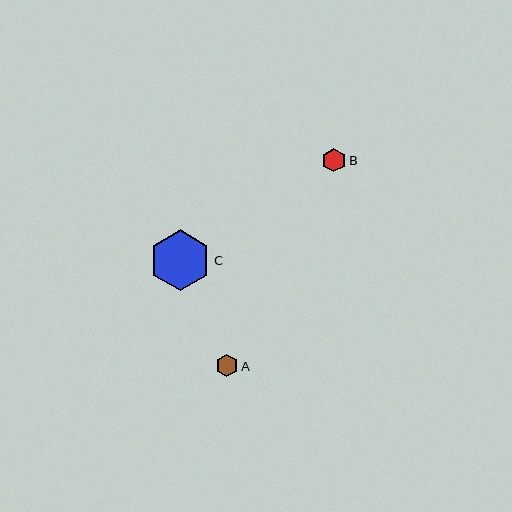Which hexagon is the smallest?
Hexagon A is the smallest with a size of approximately 22 pixels.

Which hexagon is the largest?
Hexagon C is the largest with a size of approximately 61 pixels.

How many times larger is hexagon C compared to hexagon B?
Hexagon C is approximately 2.6 times the size of hexagon B.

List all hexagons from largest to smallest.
From largest to smallest: C, B, A.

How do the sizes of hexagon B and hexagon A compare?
Hexagon B and hexagon A are approximately the same size.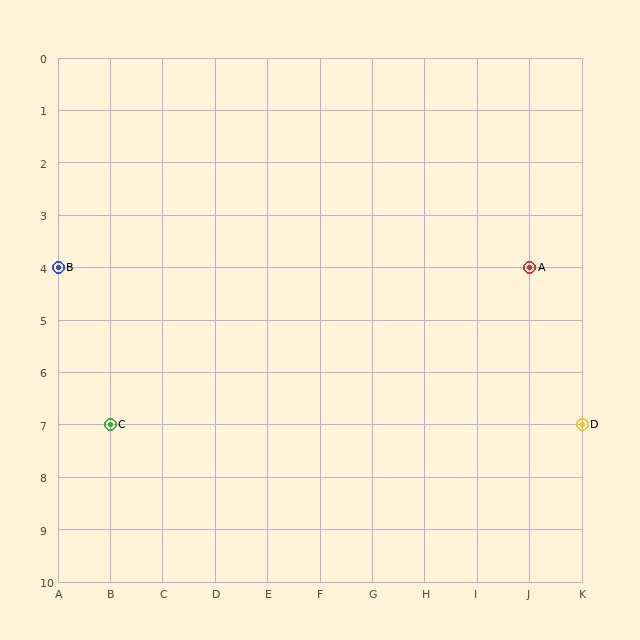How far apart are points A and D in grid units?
Points A and D are 1 column and 3 rows apart (about 3.2 grid units diagonally).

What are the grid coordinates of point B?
Point B is at grid coordinates (A, 4).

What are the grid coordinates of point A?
Point A is at grid coordinates (J, 4).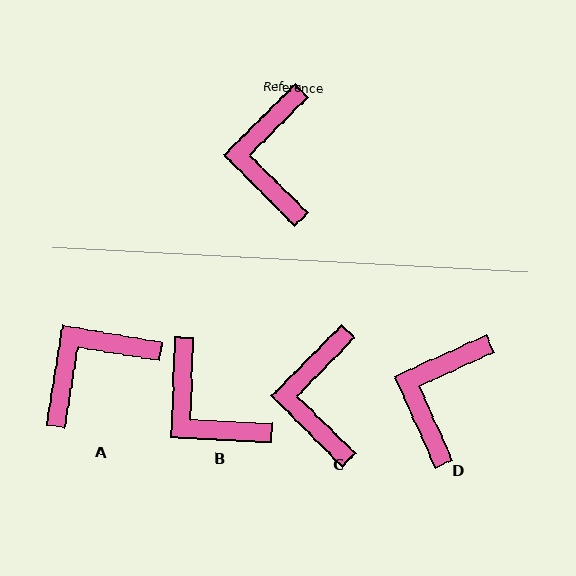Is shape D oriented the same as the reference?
No, it is off by about 21 degrees.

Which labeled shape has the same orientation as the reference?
C.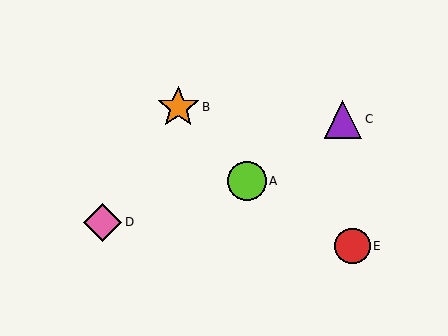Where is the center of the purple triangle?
The center of the purple triangle is at (343, 119).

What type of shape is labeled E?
Shape E is a red circle.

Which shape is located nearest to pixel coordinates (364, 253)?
The red circle (labeled E) at (353, 246) is nearest to that location.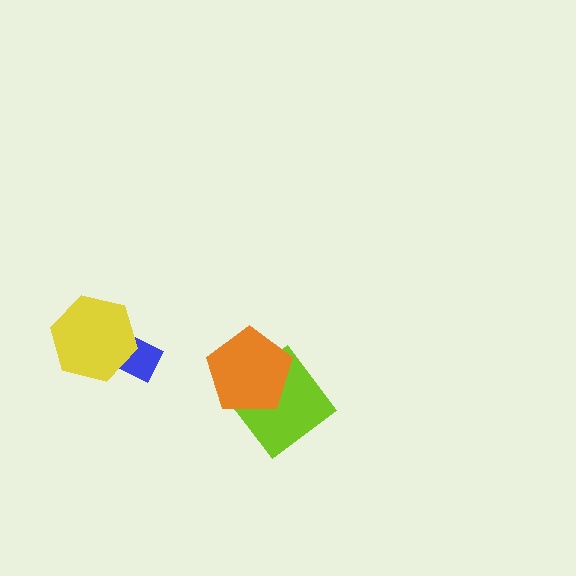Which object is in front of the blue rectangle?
The yellow hexagon is in front of the blue rectangle.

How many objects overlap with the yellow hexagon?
1 object overlaps with the yellow hexagon.